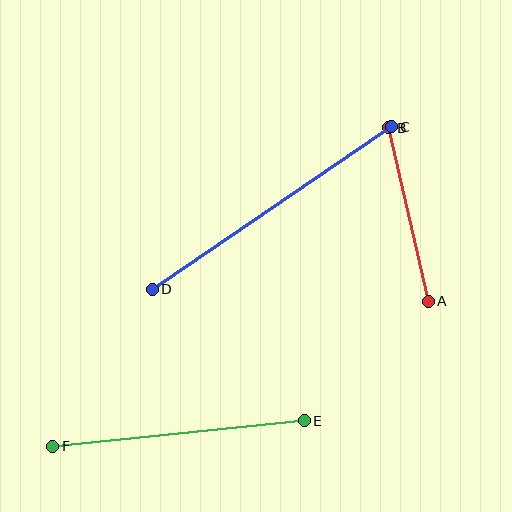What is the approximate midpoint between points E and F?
The midpoint is at approximately (178, 433) pixels.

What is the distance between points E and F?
The distance is approximately 253 pixels.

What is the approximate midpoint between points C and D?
The midpoint is at approximately (272, 208) pixels.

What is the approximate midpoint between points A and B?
The midpoint is at approximately (408, 215) pixels.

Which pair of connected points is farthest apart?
Points C and D are farthest apart.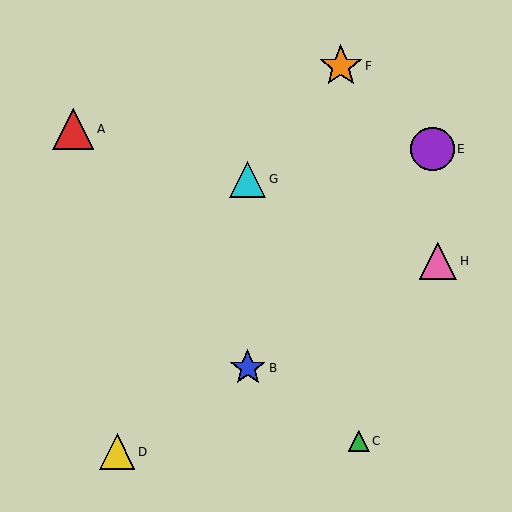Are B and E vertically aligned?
No, B is at x≈248 and E is at x≈433.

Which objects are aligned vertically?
Objects B, G are aligned vertically.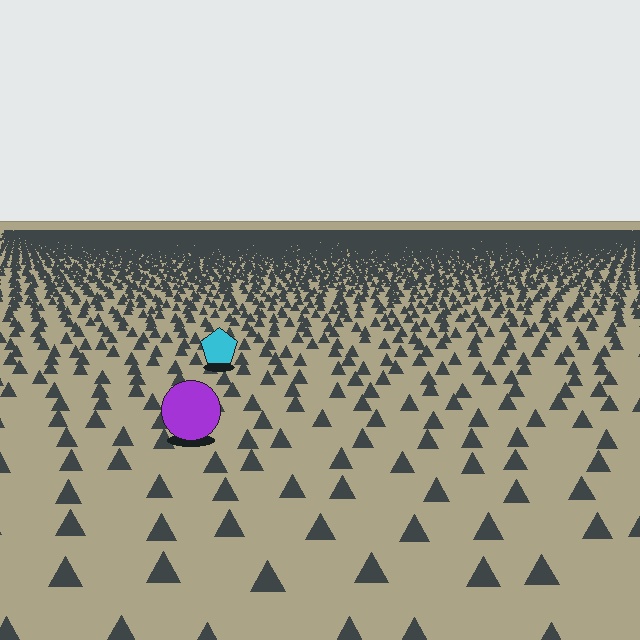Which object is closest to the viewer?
The purple circle is closest. The texture marks near it are larger and more spread out.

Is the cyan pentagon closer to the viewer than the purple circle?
No. The purple circle is closer — you can tell from the texture gradient: the ground texture is coarser near it.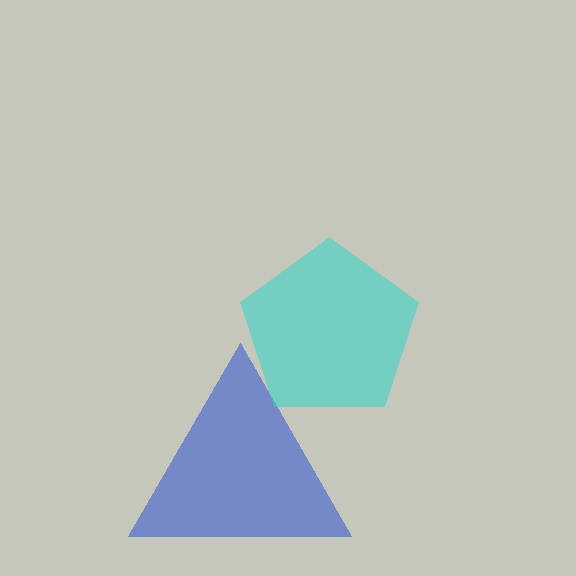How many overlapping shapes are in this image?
There are 2 overlapping shapes in the image.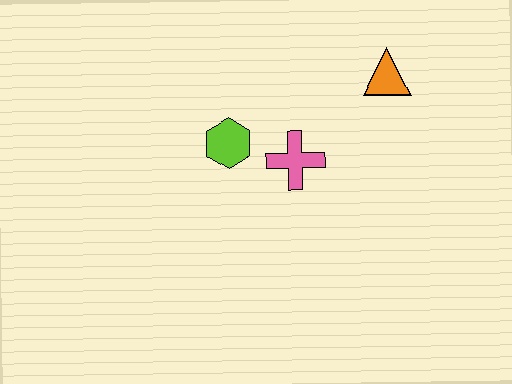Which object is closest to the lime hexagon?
The pink cross is closest to the lime hexagon.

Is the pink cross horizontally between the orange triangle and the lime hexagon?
Yes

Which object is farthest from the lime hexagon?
The orange triangle is farthest from the lime hexagon.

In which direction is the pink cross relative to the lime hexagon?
The pink cross is to the right of the lime hexagon.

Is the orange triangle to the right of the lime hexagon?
Yes